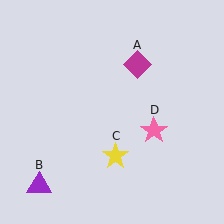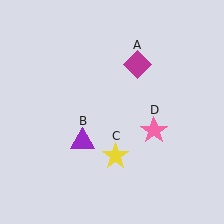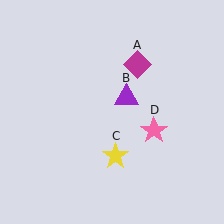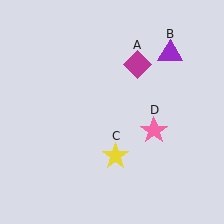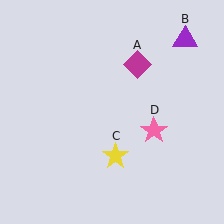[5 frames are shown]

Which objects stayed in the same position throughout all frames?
Magenta diamond (object A) and yellow star (object C) and pink star (object D) remained stationary.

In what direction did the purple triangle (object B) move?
The purple triangle (object B) moved up and to the right.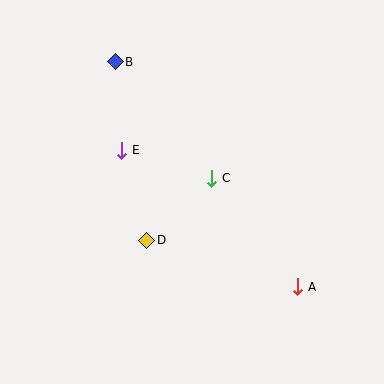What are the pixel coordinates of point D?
Point D is at (147, 240).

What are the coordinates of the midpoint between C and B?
The midpoint between C and B is at (164, 120).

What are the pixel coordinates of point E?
Point E is at (122, 150).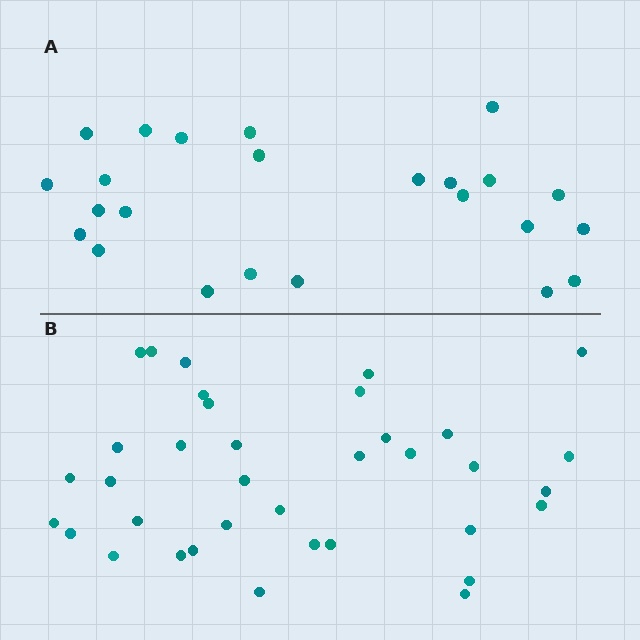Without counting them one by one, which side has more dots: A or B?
Region B (the bottom region) has more dots.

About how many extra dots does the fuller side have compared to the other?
Region B has roughly 12 or so more dots than region A.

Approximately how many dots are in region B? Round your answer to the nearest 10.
About 40 dots. (The exact count is 36, which rounds to 40.)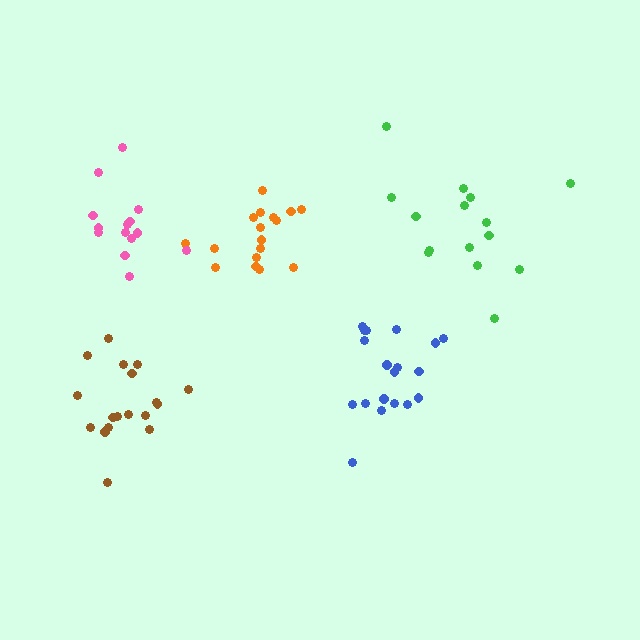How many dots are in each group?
Group 1: 17 dots, Group 2: 18 dots, Group 3: 19 dots, Group 4: 15 dots, Group 5: 14 dots (83 total).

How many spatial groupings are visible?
There are 5 spatial groupings.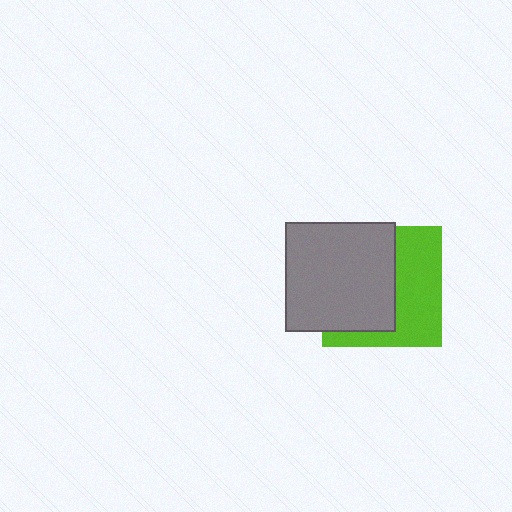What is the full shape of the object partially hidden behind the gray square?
The partially hidden object is a lime square.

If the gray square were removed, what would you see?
You would see the complete lime square.